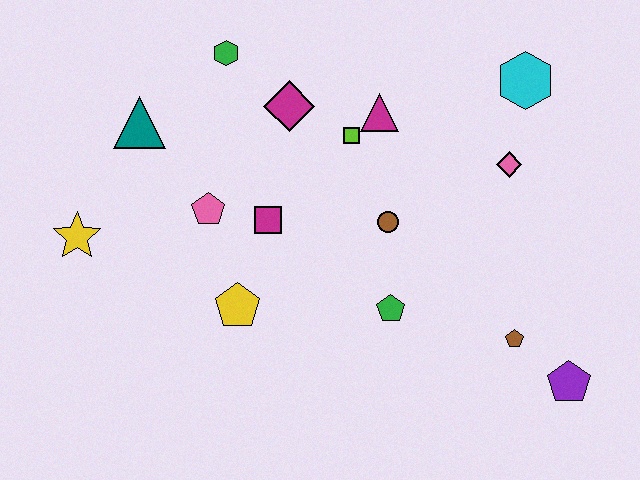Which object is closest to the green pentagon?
The brown circle is closest to the green pentagon.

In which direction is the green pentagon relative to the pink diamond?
The green pentagon is below the pink diamond.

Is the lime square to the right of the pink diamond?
No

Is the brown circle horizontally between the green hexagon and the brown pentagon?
Yes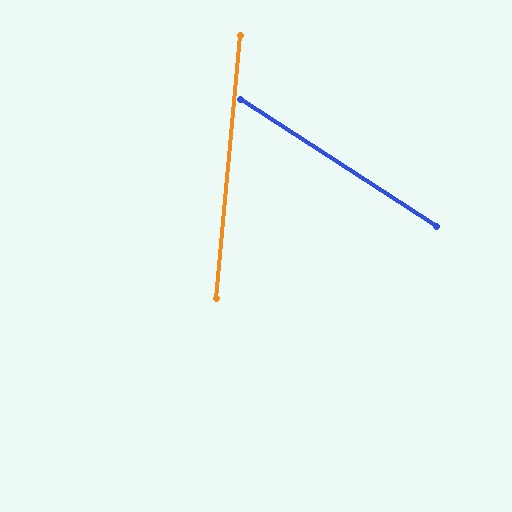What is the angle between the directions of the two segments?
Approximately 62 degrees.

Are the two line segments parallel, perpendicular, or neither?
Neither parallel nor perpendicular — they differ by about 62°.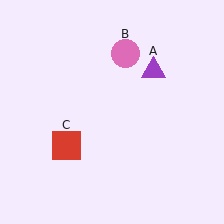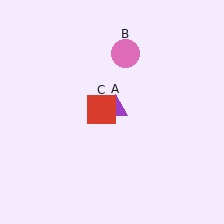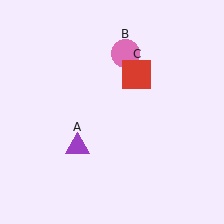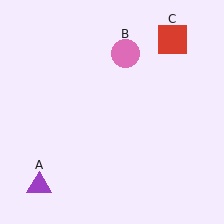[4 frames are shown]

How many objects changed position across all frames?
2 objects changed position: purple triangle (object A), red square (object C).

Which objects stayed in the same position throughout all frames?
Pink circle (object B) remained stationary.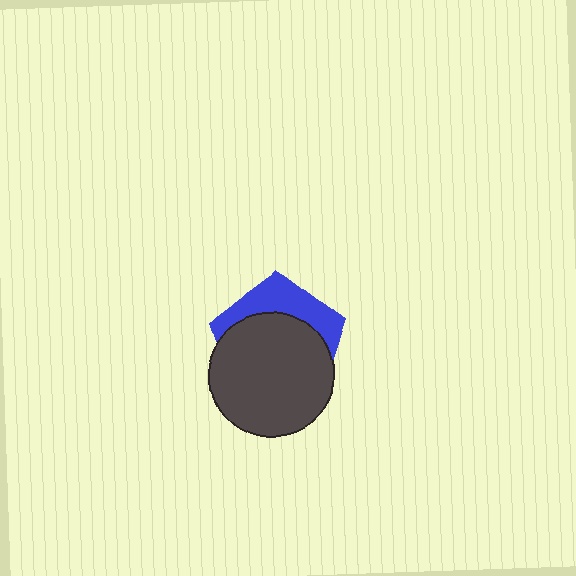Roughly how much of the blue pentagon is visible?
A small part of it is visible (roughly 32%).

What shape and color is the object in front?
The object in front is a dark gray circle.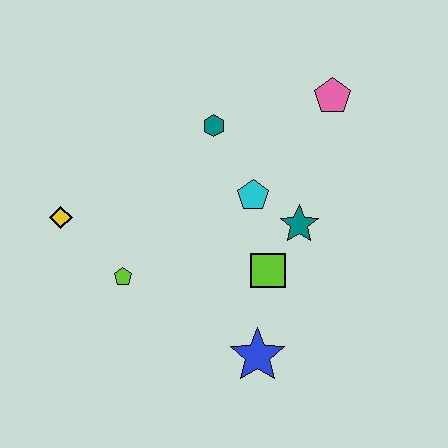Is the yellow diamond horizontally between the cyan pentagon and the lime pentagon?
No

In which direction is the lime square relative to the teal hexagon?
The lime square is below the teal hexagon.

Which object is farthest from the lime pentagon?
The pink pentagon is farthest from the lime pentagon.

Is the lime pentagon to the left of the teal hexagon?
Yes